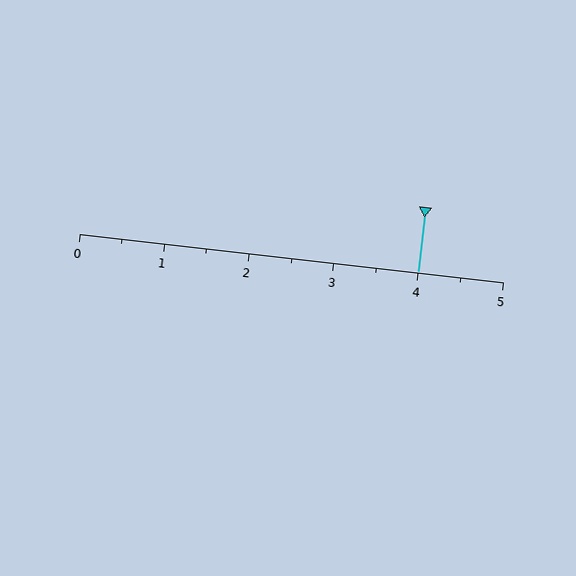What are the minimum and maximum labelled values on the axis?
The axis runs from 0 to 5.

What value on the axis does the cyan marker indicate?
The marker indicates approximately 4.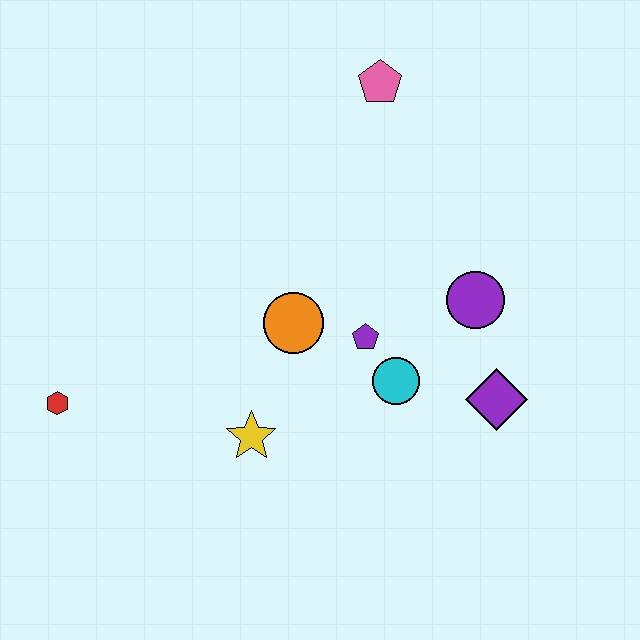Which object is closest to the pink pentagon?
The purple circle is closest to the pink pentagon.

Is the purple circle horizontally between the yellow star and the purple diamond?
Yes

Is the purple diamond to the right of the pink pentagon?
Yes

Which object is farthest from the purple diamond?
The red hexagon is farthest from the purple diamond.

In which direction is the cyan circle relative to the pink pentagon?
The cyan circle is below the pink pentagon.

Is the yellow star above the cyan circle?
No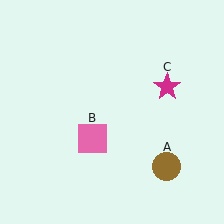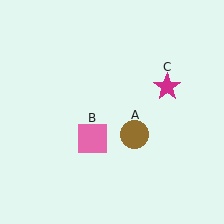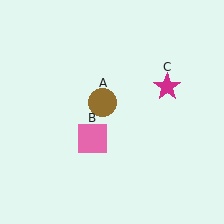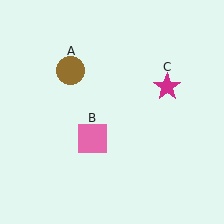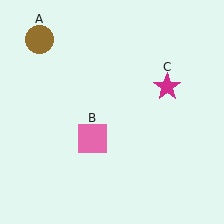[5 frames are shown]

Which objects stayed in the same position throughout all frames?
Pink square (object B) and magenta star (object C) remained stationary.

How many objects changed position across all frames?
1 object changed position: brown circle (object A).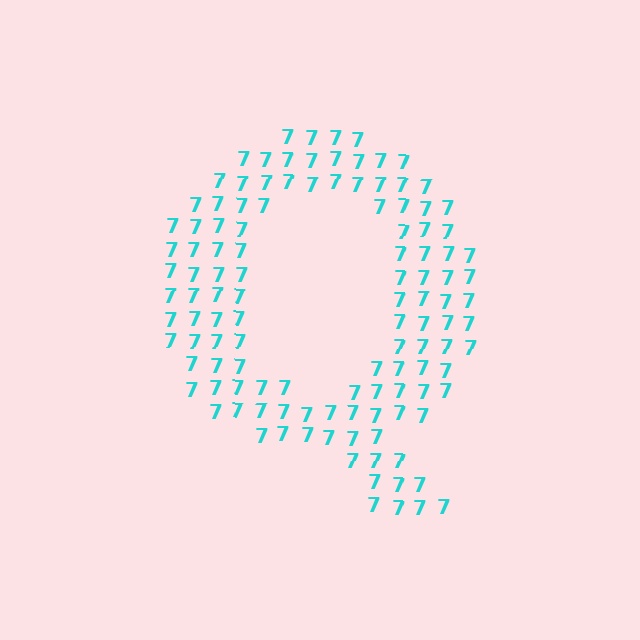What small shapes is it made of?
It is made of small digit 7's.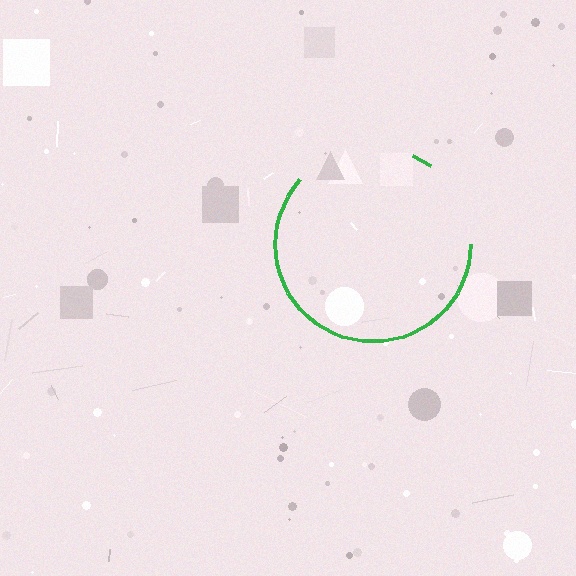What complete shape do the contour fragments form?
The contour fragments form a circle.